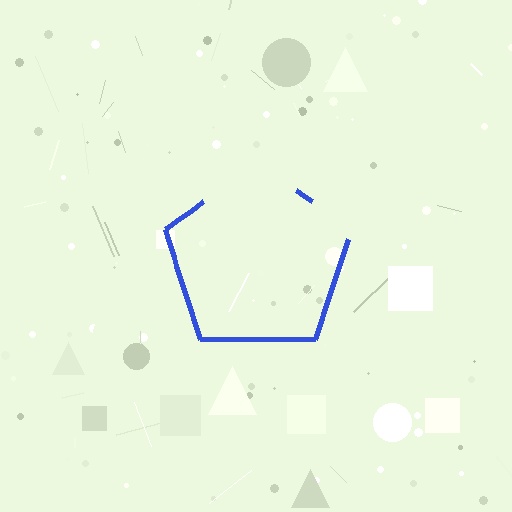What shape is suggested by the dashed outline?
The dashed outline suggests a pentagon.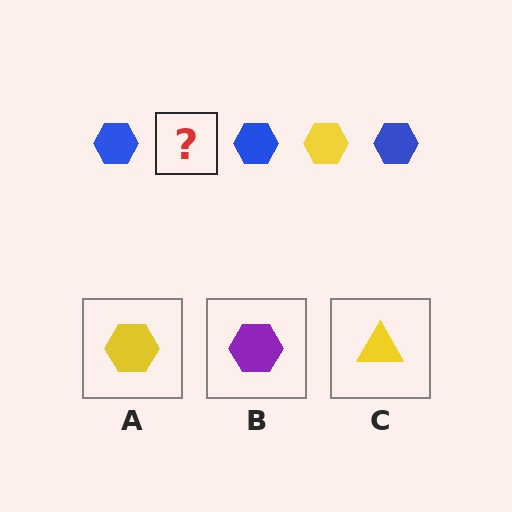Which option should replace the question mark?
Option A.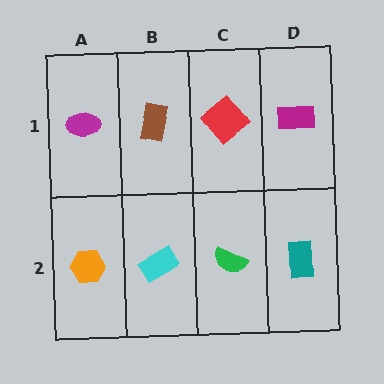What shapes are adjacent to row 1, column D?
A teal rectangle (row 2, column D), a red diamond (row 1, column C).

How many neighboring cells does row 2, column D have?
2.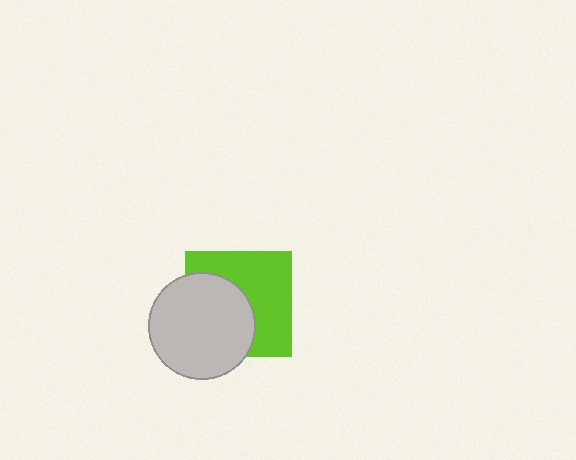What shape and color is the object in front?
The object in front is a light gray circle.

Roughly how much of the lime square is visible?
About half of it is visible (roughly 53%).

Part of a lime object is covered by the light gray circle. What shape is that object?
It is a square.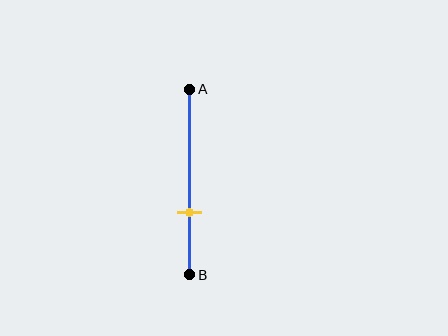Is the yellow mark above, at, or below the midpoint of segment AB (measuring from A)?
The yellow mark is below the midpoint of segment AB.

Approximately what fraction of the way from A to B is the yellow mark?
The yellow mark is approximately 65% of the way from A to B.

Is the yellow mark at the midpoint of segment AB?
No, the mark is at about 65% from A, not at the 50% midpoint.